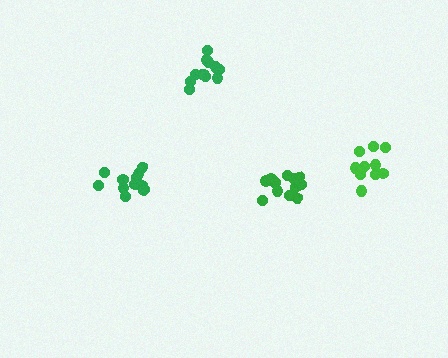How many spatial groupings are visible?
There are 4 spatial groupings.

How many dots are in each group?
Group 1: 13 dots, Group 2: 11 dots, Group 3: 12 dots, Group 4: 10 dots (46 total).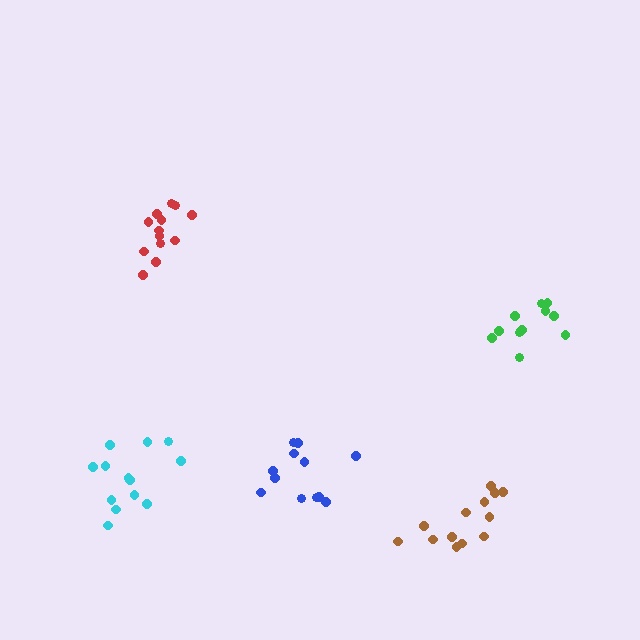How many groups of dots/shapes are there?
There are 5 groups.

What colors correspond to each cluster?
The clusters are colored: red, blue, green, cyan, brown.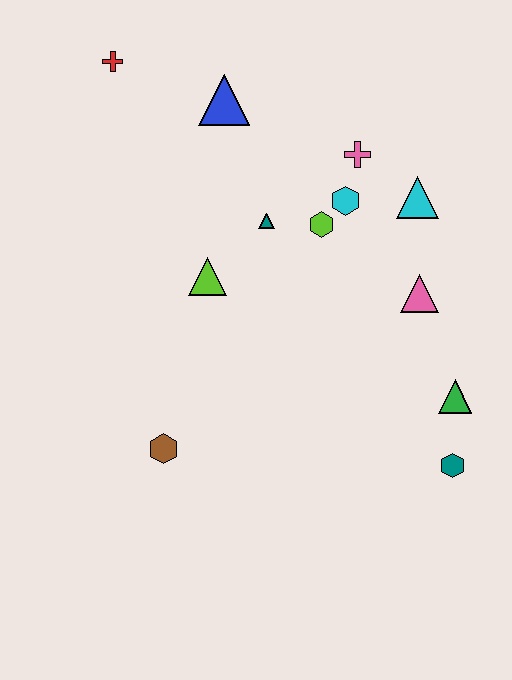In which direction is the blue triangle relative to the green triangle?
The blue triangle is above the green triangle.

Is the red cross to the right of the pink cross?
No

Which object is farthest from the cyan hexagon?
The brown hexagon is farthest from the cyan hexagon.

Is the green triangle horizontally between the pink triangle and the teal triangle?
No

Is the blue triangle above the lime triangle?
Yes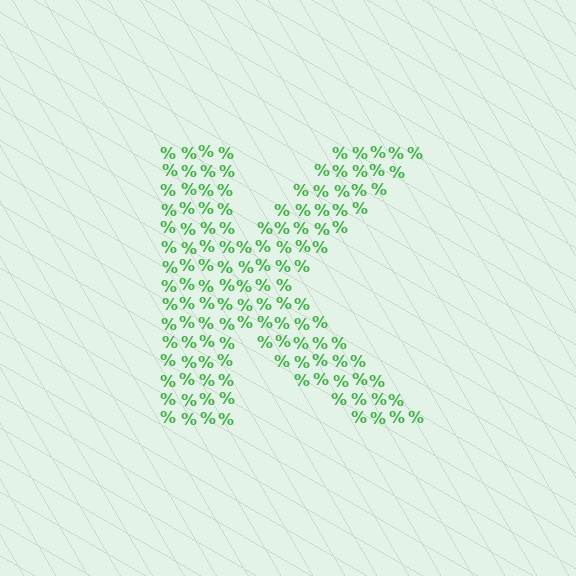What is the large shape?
The large shape is the letter K.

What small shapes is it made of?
It is made of small percent signs.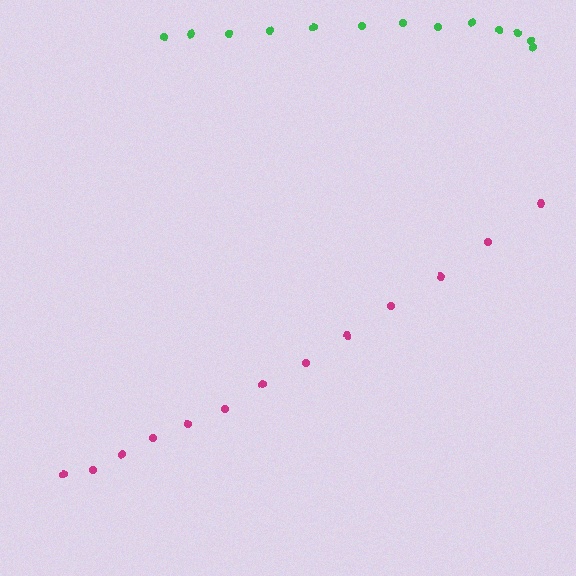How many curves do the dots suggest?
There are 2 distinct paths.